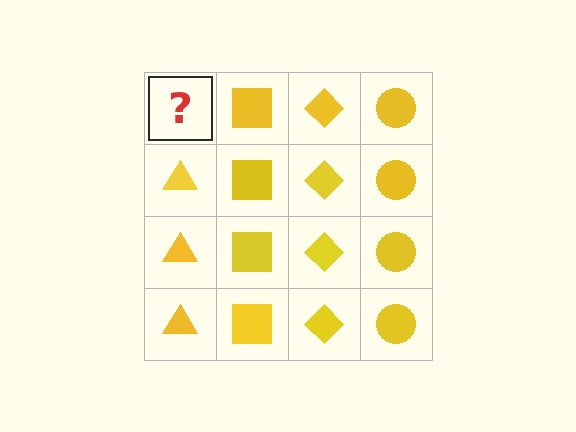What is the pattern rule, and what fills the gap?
The rule is that each column has a consistent shape. The gap should be filled with a yellow triangle.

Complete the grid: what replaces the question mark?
The question mark should be replaced with a yellow triangle.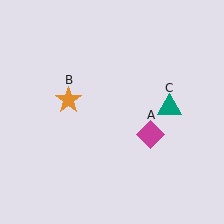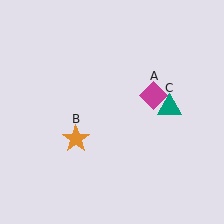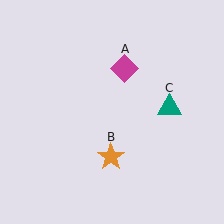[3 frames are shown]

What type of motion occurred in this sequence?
The magenta diamond (object A), orange star (object B) rotated counterclockwise around the center of the scene.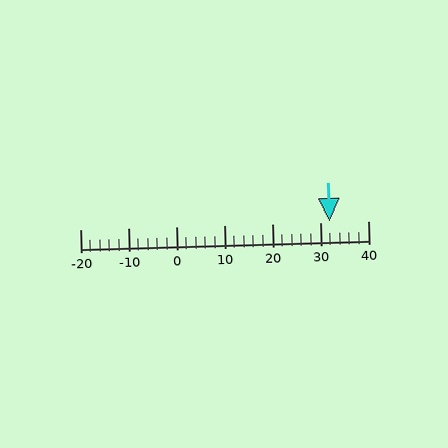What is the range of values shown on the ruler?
The ruler shows values from -20 to 40.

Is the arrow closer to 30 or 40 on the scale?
The arrow is closer to 30.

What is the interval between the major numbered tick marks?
The major tick marks are spaced 10 units apart.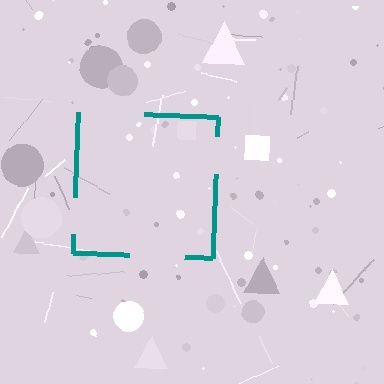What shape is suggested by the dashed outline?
The dashed outline suggests a square.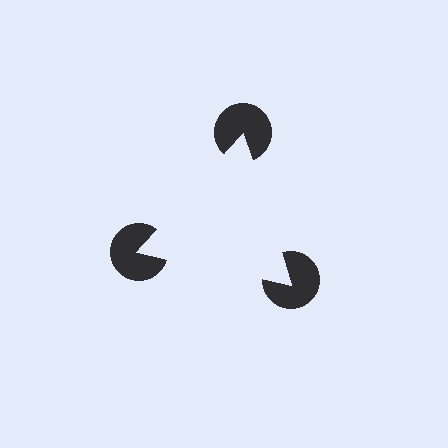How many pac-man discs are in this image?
There are 3 — one at each vertex of the illusory triangle.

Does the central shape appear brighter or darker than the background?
It typically appears slightly brighter than the background, even though no actual brightness change is drawn.